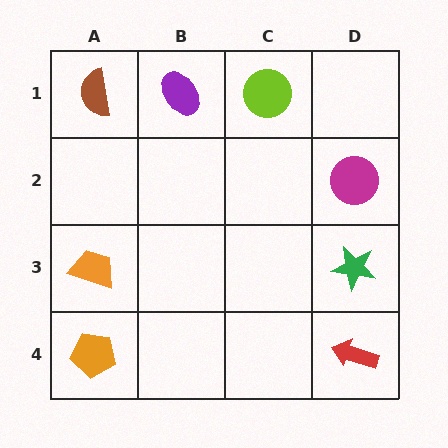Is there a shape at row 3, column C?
No, that cell is empty.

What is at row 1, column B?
A purple ellipse.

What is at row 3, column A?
An orange trapezoid.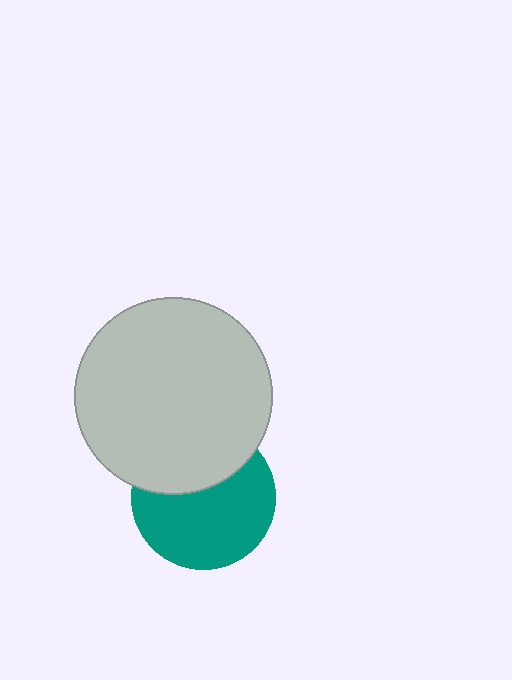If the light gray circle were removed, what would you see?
You would see the complete teal circle.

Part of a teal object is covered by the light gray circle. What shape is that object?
It is a circle.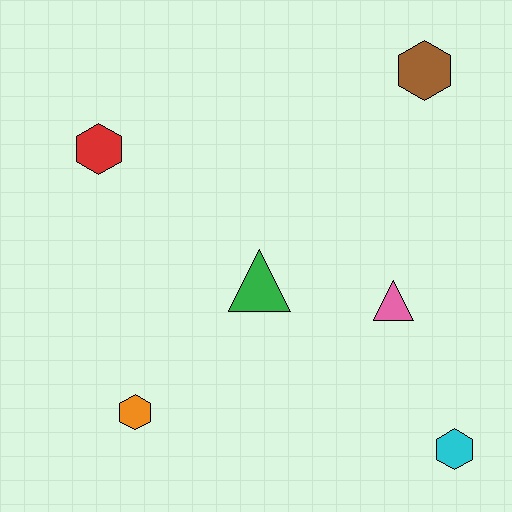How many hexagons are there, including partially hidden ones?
There are 4 hexagons.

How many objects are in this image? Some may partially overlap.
There are 6 objects.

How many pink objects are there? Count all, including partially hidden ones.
There is 1 pink object.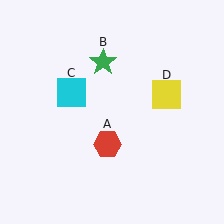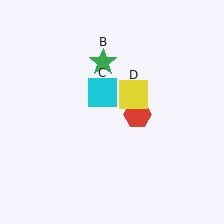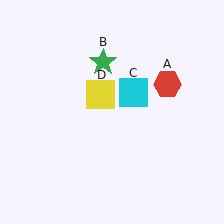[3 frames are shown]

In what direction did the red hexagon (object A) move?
The red hexagon (object A) moved up and to the right.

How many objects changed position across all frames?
3 objects changed position: red hexagon (object A), cyan square (object C), yellow square (object D).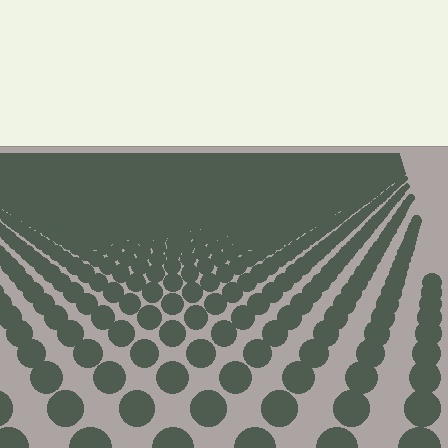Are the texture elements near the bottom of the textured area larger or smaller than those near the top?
Larger. Near the bottom, elements are closer to the viewer and appear at a bigger on-screen size.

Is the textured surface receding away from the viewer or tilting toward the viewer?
The surface is receding away from the viewer. Texture elements get smaller and denser toward the top.